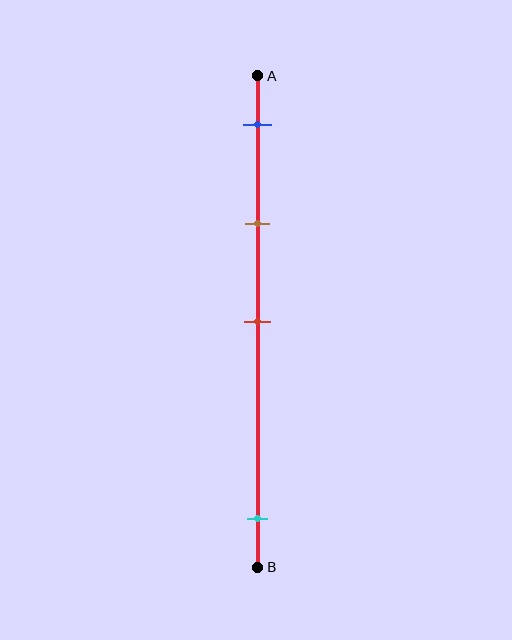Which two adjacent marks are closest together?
The blue and brown marks are the closest adjacent pair.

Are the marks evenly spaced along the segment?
No, the marks are not evenly spaced.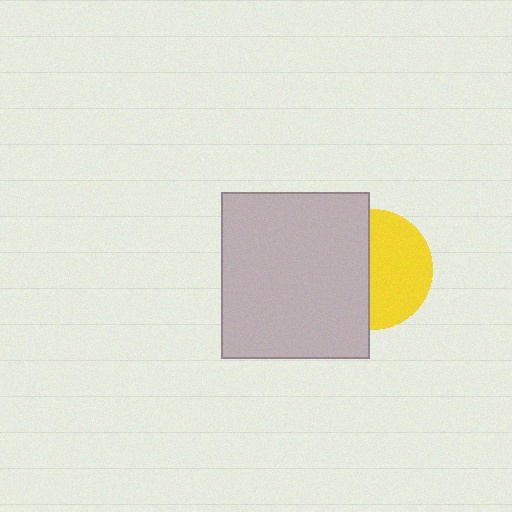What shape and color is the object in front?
The object in front is a light gray rectangle.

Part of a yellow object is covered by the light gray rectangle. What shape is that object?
It is a circle.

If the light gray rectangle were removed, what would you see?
You would see the complete yellow circle.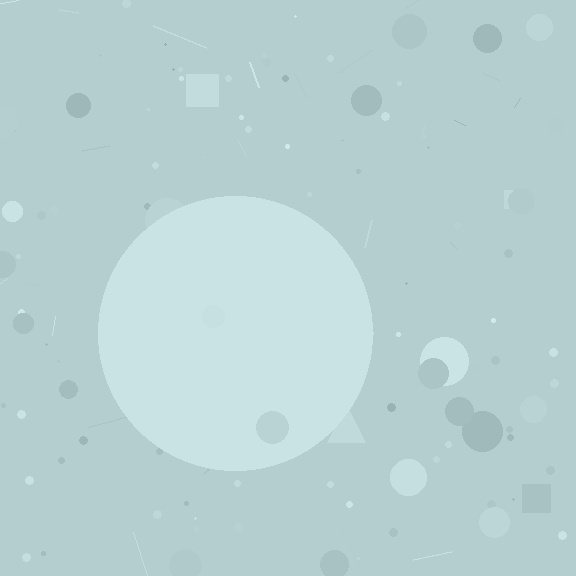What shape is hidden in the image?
A circle is hidden in the image.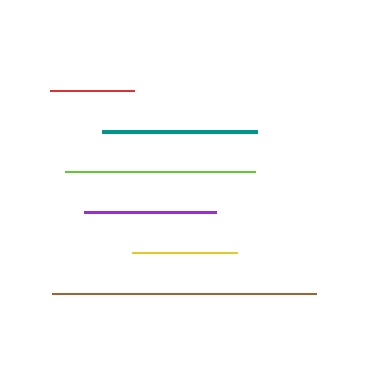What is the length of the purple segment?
The purple segment is approximately 131 pixels long.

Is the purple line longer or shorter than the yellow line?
The purple line is longer than the yellow line.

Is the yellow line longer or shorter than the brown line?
The brown line is longer than the yellow line.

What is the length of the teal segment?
The teal segment is approximately 156 pixels long.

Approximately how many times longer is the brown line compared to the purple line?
The brown line is approximately 2.0 times the length of the purple line.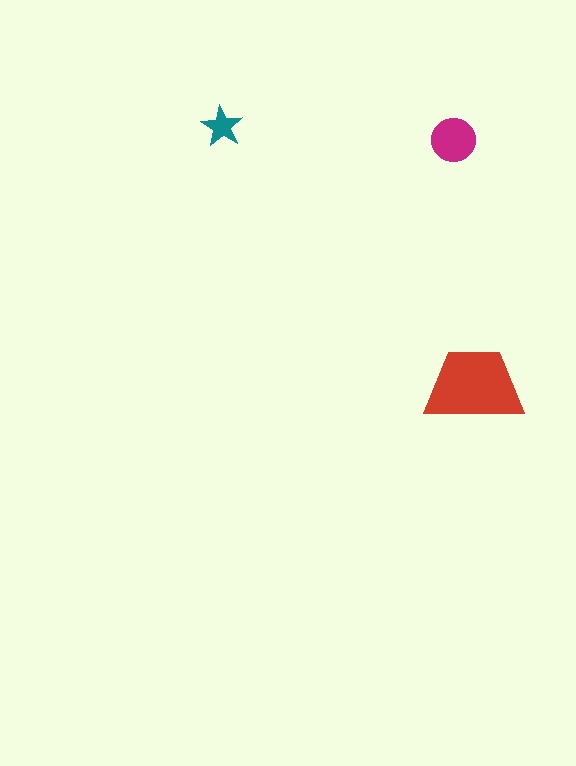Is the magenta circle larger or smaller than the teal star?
Larger.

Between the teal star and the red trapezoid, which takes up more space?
The red trapezoid.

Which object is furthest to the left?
The teal star is leftmost.